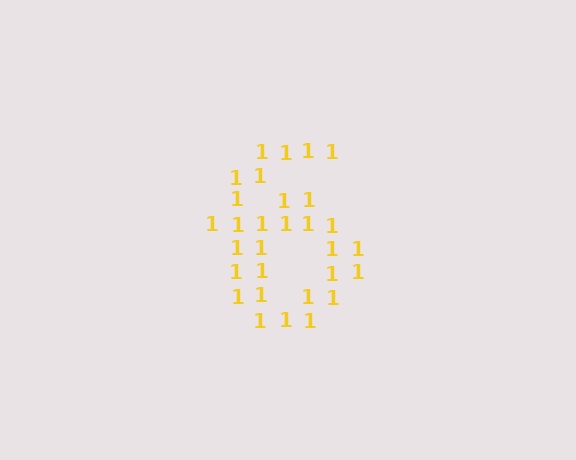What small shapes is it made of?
It is made of small digit 1's.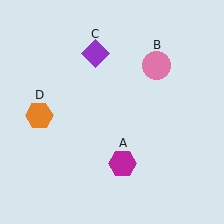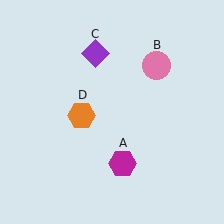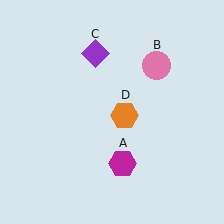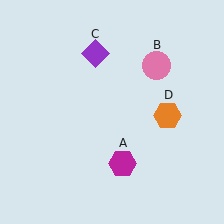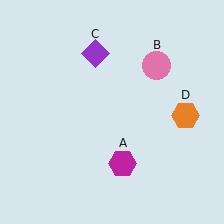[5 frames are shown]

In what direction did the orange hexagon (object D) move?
The orange hexagon (object D) moved right.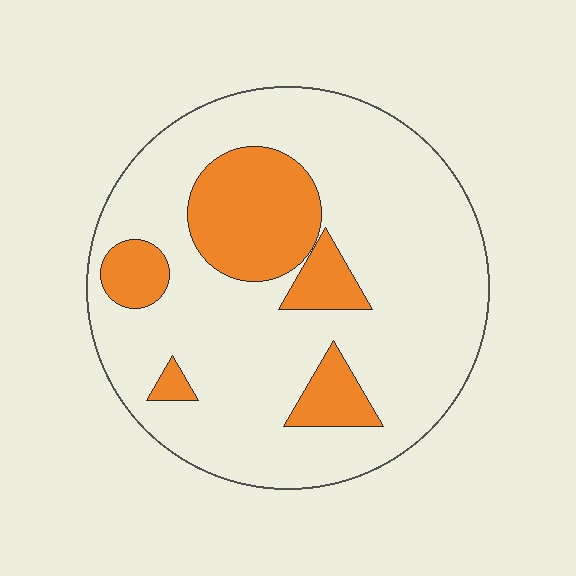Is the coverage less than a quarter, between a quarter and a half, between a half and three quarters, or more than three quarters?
Less than a quarter.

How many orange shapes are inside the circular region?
5.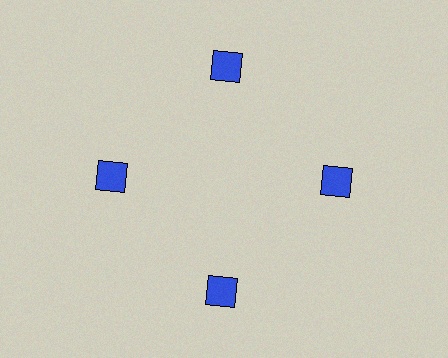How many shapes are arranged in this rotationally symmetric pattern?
There are 4 shapes, arranged in 4 groups of 1.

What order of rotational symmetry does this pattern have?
This pattern has 4-fold rotational symmetry.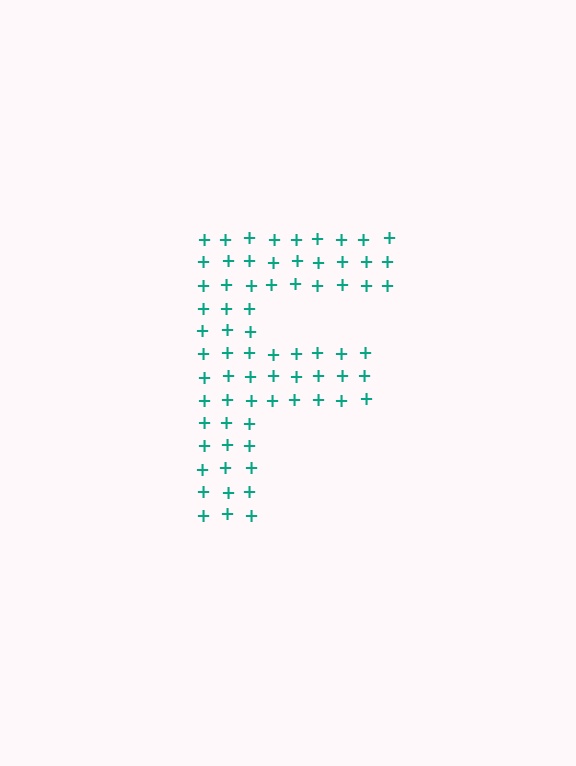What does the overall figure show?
The overall figure shows the letter F.